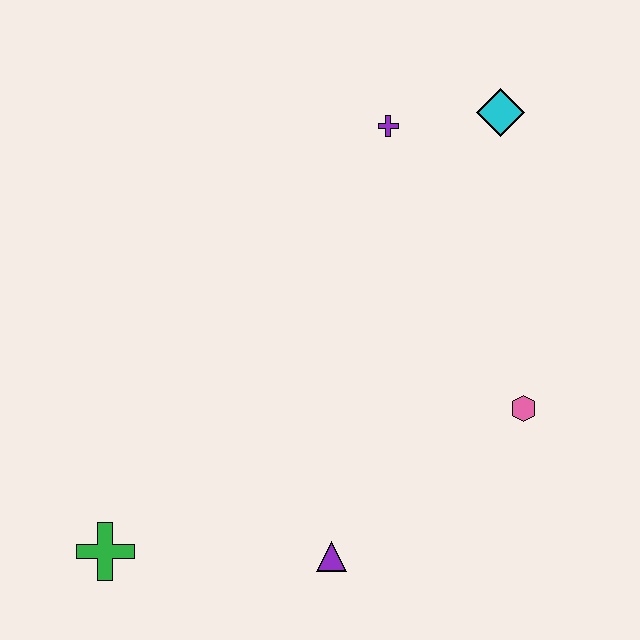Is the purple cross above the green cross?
Yes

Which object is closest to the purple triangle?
The green cross is closest to the purple triangle.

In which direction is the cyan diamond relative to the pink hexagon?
The cyan diamond is above the pink hexagon.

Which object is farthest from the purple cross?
The green cross is farthest from the purple cross.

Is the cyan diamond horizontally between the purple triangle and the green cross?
No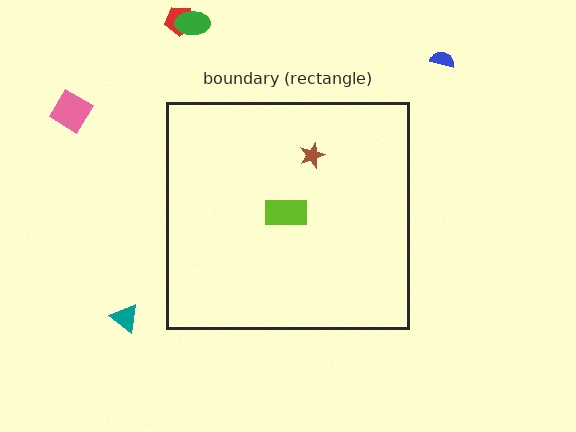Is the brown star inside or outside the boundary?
Inside.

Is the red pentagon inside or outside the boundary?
Outside.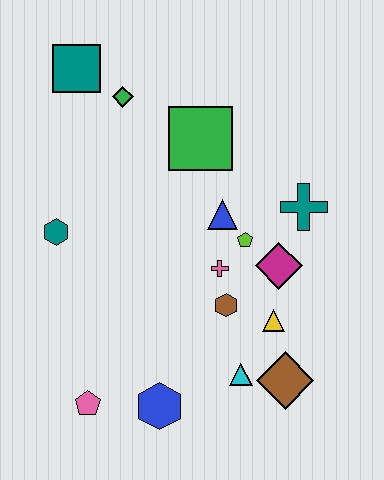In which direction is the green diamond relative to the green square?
The green diamond is to the left of the green square.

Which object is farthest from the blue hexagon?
The teal square is farthest from the blue hexagon.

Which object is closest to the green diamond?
The teal square is closest to the green diamond.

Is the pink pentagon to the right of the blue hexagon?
No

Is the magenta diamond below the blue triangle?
Yes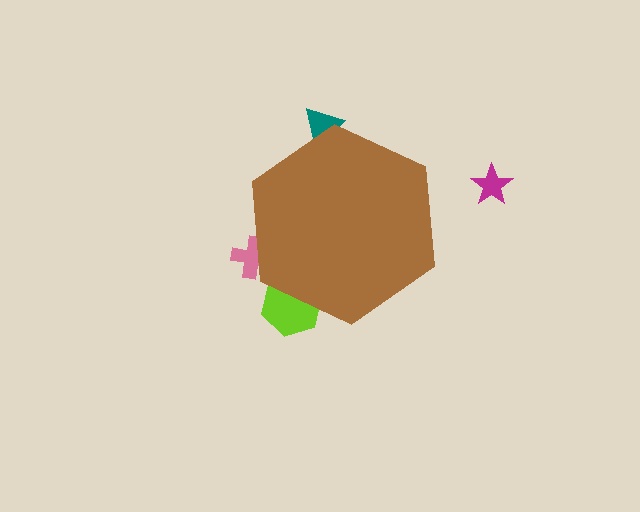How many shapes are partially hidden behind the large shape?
3 shapes are partially hidden.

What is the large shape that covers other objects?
A brown hexagon.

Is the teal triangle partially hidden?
Yes, the teal triangle is partially hidden behind the brown hexagon.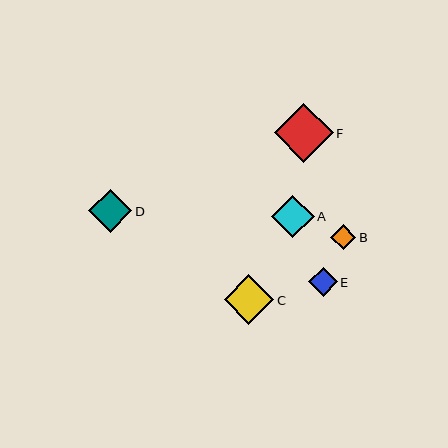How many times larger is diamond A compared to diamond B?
Diamond A is approximately 1.7 times the size of diamond B.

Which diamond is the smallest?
Diamond B is the smallest with a size of approximately 25 pixels.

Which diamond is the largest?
Diamond F is the largest with a size of approximately 59 pixels.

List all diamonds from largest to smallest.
From largest to smallest: F, C, D, A, E, B.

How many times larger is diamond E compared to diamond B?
Diamond E is approximately 1.1 times the size of diamond B.